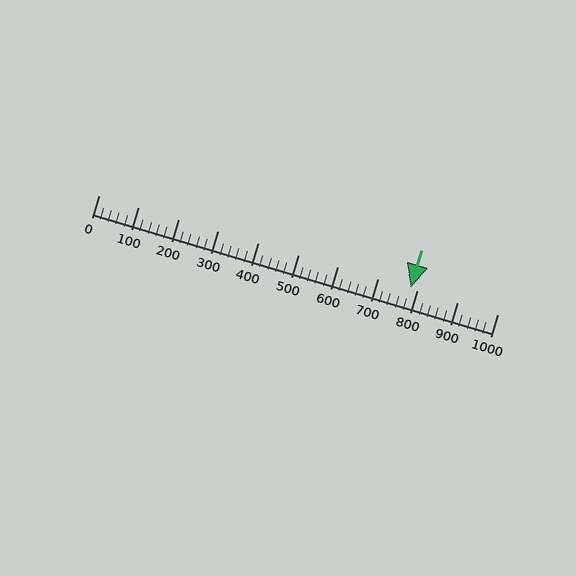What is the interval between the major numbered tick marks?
The major tick marks are spaced 100 units apart.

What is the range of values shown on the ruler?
The ruler shows values from 0 to 1000.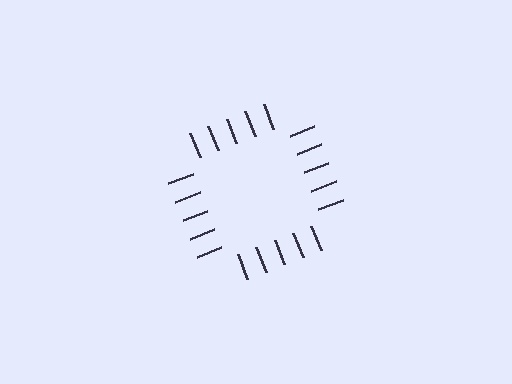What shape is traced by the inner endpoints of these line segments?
An illusory square — the line segments terminate on its edges but no continuous stroke is drawn.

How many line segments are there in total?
20 — 5 along each of the 4 edges.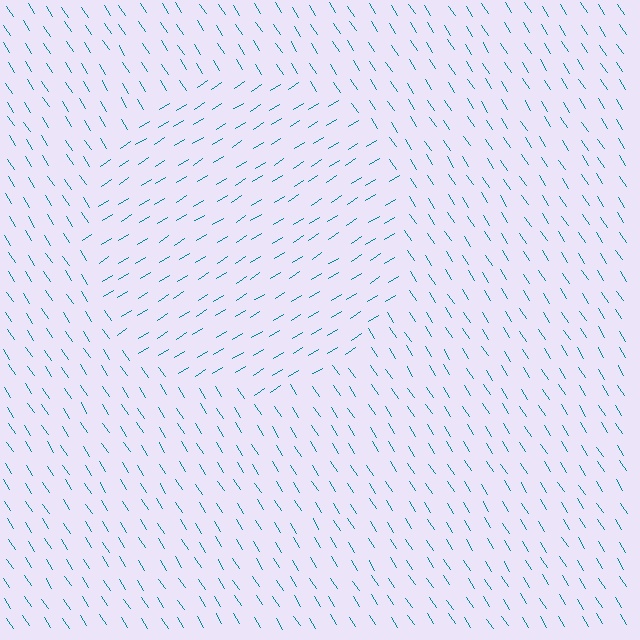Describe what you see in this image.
The image is filled with small teal line segments. A circle region in the image has lines oriented differently from the surrounding lines, creating a visible texture boundary.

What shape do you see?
I see a circle.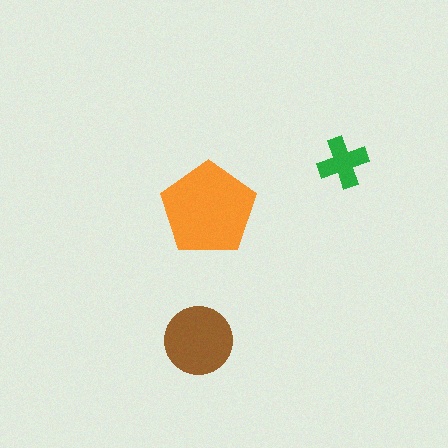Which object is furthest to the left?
The brown circle is leftmost.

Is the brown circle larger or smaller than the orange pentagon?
Smaller.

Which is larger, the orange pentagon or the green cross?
The orange pentagon.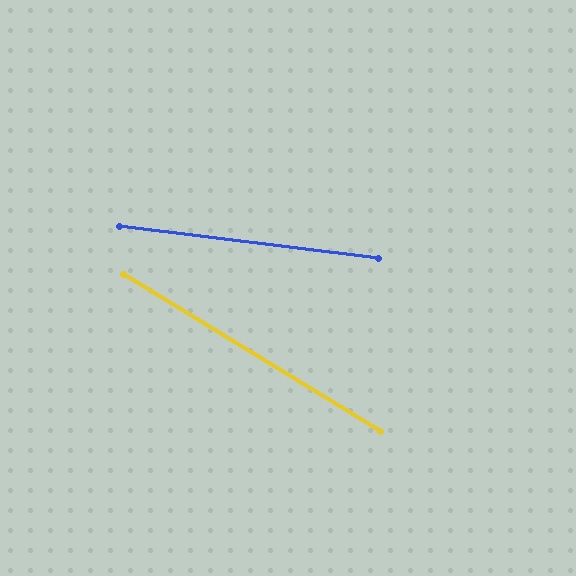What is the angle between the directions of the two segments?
Approximately 24 degrees.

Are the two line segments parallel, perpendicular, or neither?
Neither parallel nor perpendicular — they differ by about 24°.